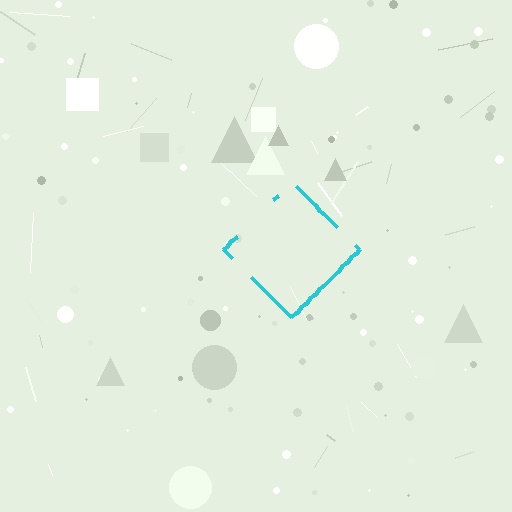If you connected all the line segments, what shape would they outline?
They would outline a diamond.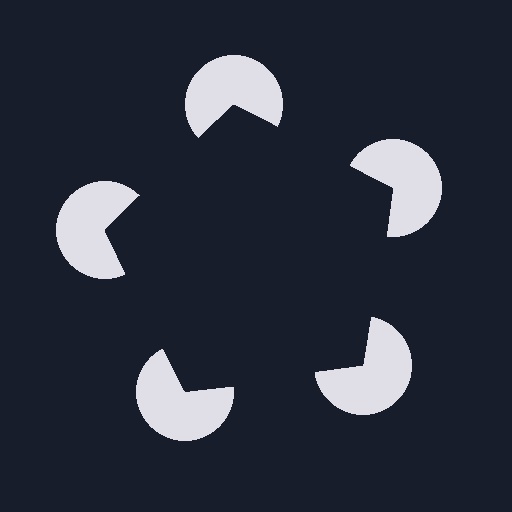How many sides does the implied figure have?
5 sides.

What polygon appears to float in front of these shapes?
An illusory pentagon — its edges are inferred from the aligned wedge cuts in the pac-man discs, not physically drawn.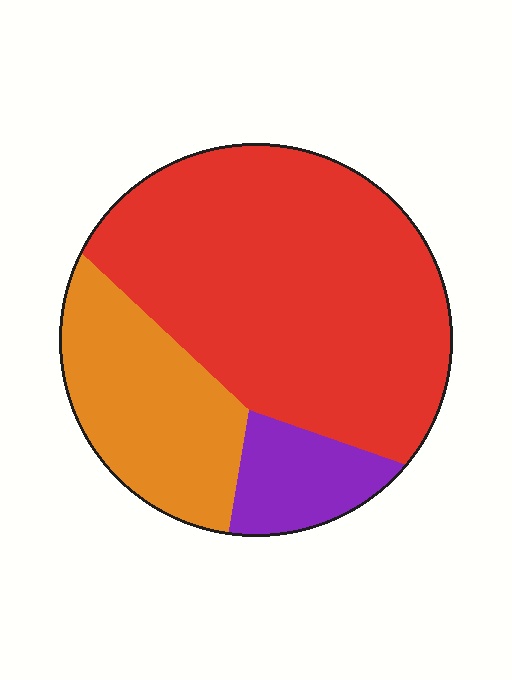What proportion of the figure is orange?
Orange covers 25% of the figure.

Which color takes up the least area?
Purple, at roughly 10%.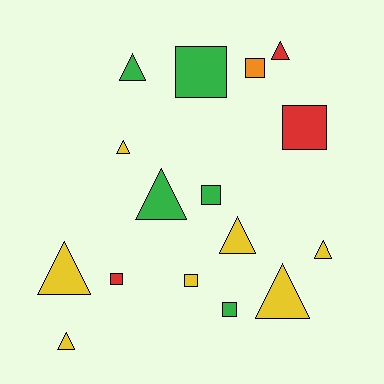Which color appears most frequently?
Yellow, with 7 objects.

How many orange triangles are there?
There are no orange triangles.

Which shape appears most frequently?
Triangle, with 9 objects.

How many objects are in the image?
There are 16 objects.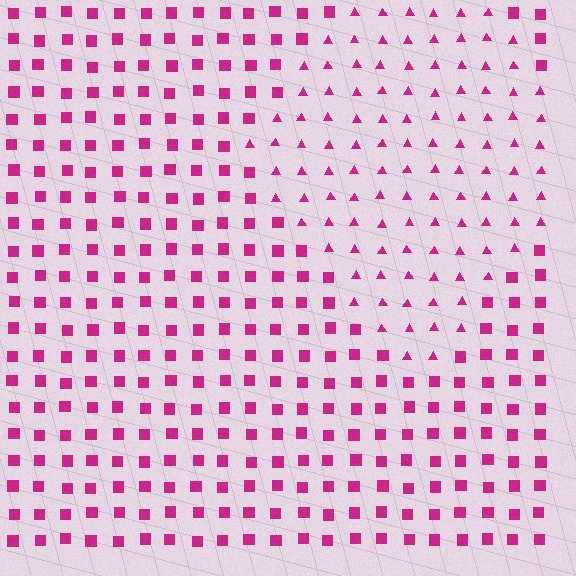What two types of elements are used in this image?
The image uses triangles inside the diamond region and squares outside it.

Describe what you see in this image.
The image is filled with small magenta elements arranged in a uniform grid. A diamond-shaped region contains triangles, while the surrounding area contains squares. The boundary is defined purely by the change in element shape.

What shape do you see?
I see a diamond.